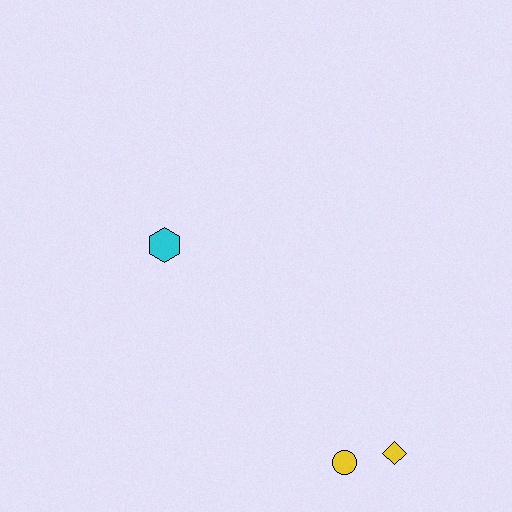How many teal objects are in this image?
There are no teal objects.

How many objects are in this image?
There are 3 objects.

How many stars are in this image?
There are no stars.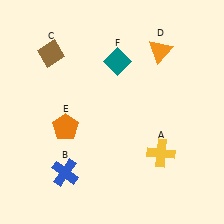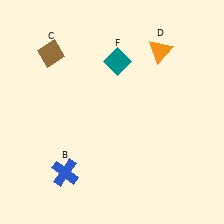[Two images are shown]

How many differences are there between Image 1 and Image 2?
There are 2 differences between the two images.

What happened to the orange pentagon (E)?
The orange pentagon (E) was removed in Image 2. It was in the bottom-left area of Image 1.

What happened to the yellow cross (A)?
The yellow cross (A) was removed in Image 2. It was in the bottom-right area of Image 1.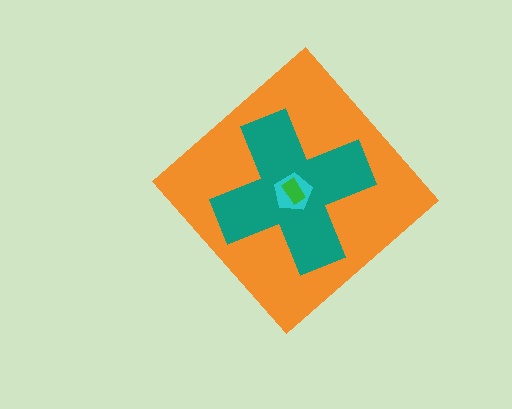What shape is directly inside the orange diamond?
The teal cross.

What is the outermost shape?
The orange diamond.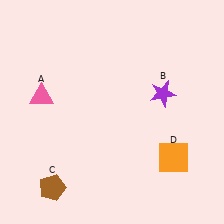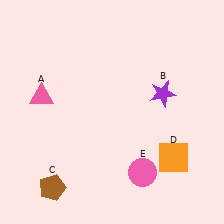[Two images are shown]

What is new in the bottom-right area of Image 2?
A pink circle (E) was added in the bottom-right area of Image 2.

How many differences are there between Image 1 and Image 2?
There is 1 difference between the two images.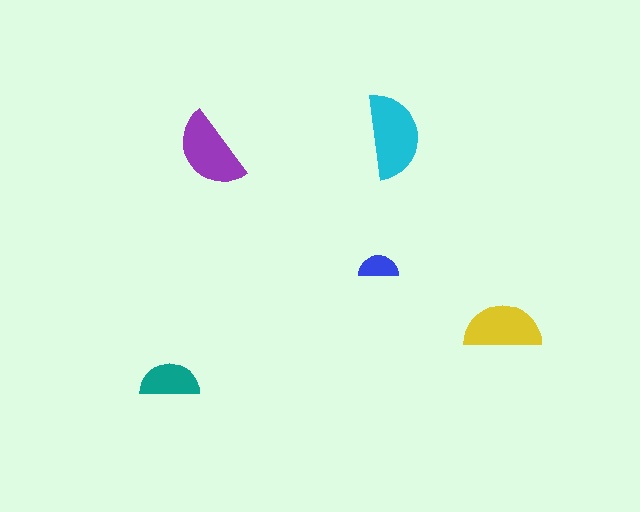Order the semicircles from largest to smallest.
the cyan one, the purple one, the yellow one, the teal one, the blue one.